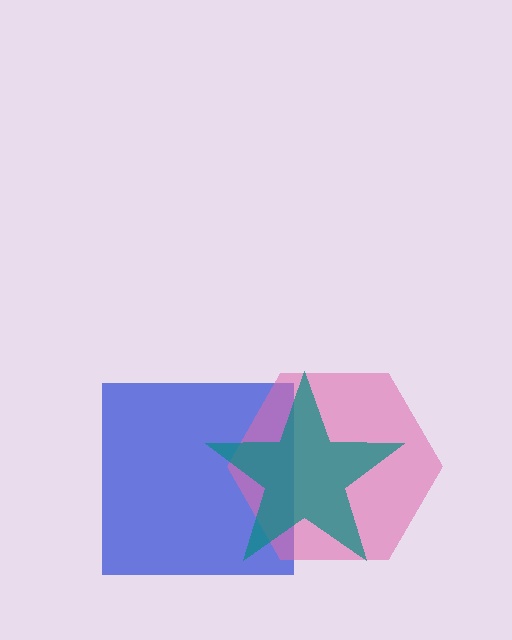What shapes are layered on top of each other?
The layered shapes are: a blue square, a pink hexagon, a teal star.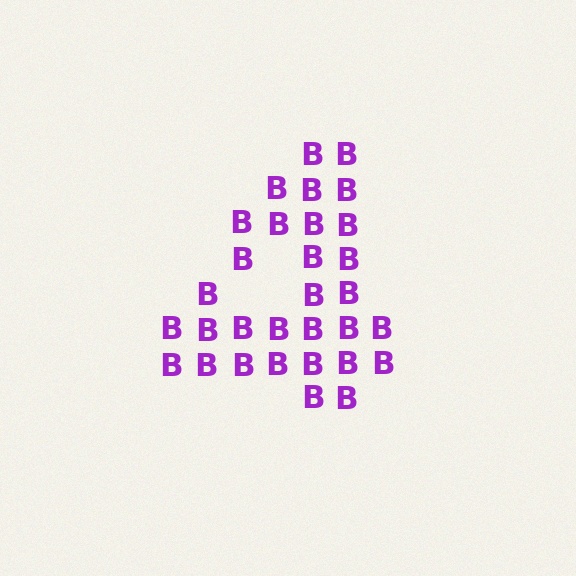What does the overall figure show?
The overall figure shows the digit 4.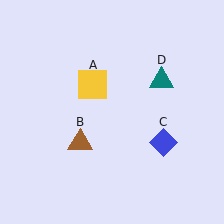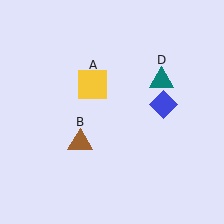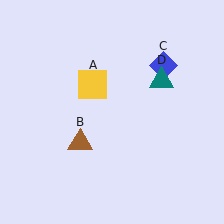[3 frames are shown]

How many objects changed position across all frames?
1 object changed position: blue diamond (object C).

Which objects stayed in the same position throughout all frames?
Yellow square (object A) and brown triangle (object B) and teal triangle (object D) remained stationary.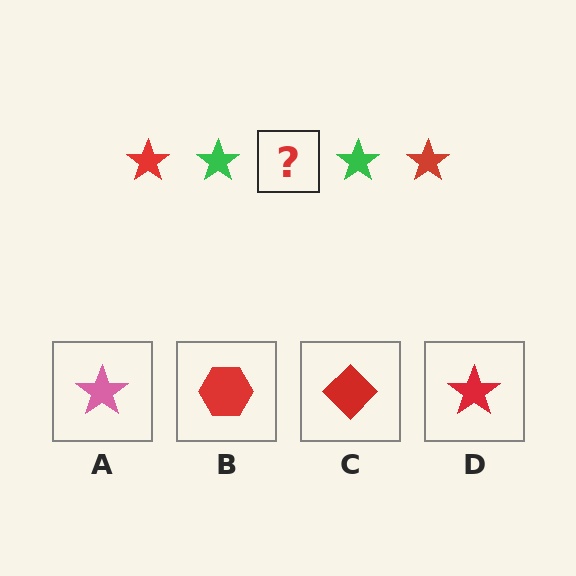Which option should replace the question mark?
Option D.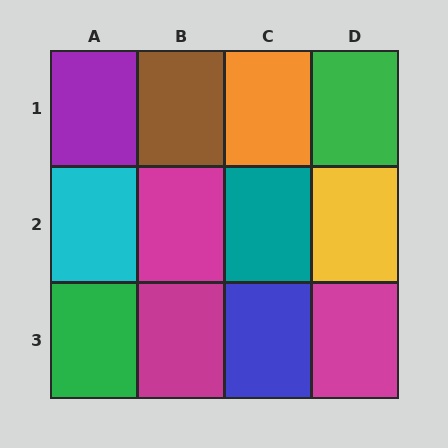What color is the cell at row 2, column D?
Yellow.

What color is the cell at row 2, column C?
Teal.